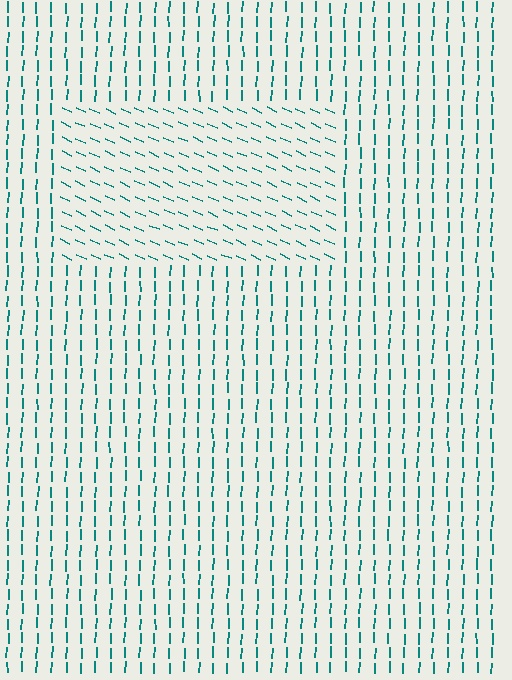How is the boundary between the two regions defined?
The boundary is defined purely by a change in line orientation (approximately 67 degrees difference). All lines are the same color and thickness.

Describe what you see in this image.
The image is filled with small teal line segments. A rectangle region in the image has lines oriented differently from the surrounding lines, creating a visible texture boundary.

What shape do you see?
I see a rectangle.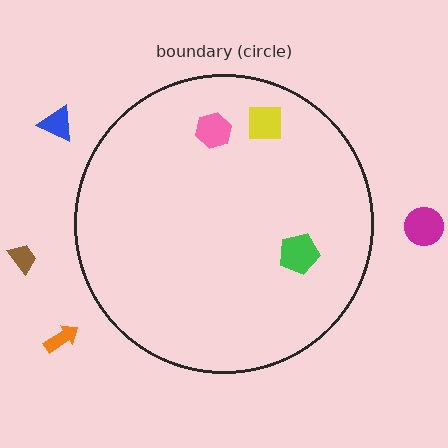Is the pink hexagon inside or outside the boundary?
Inside.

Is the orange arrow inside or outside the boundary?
Outside.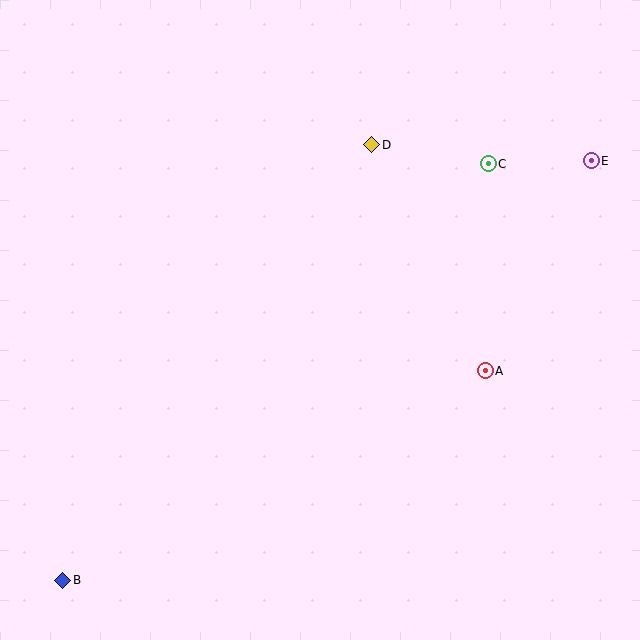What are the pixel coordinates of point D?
Point D is at (372, 145).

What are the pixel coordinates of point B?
Point B is at (63, 580).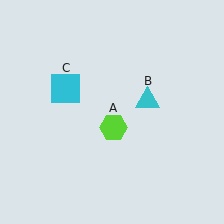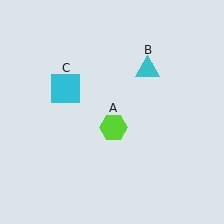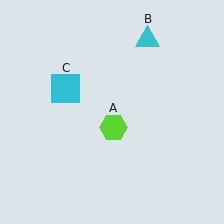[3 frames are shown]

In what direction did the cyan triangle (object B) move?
The cyan triangle (object B) moved up.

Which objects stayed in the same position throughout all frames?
Lime hexagon (object A) and cyan square (object C) remained stationary.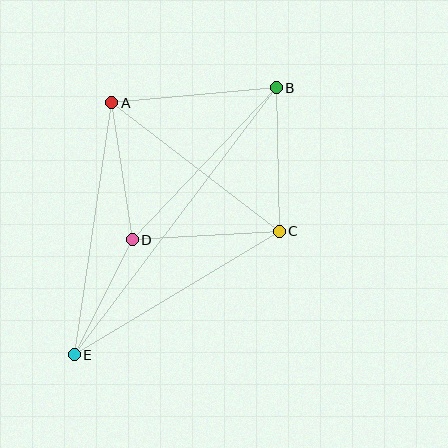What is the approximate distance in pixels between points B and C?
The distance between B and C is approximately 144 pixels.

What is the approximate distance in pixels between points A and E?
The distance between A and E is approximately 255 pixels.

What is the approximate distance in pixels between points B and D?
The distance between B and D is approximately 210 pixels.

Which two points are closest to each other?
Points D and E are closest to each other.